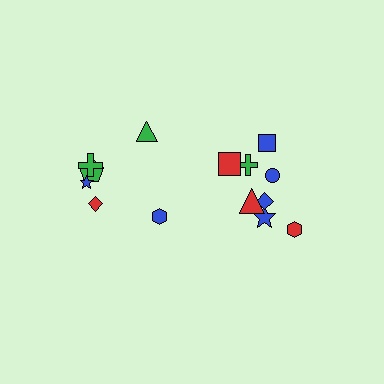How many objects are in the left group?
There are 6 objects.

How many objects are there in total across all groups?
There are 14 objects.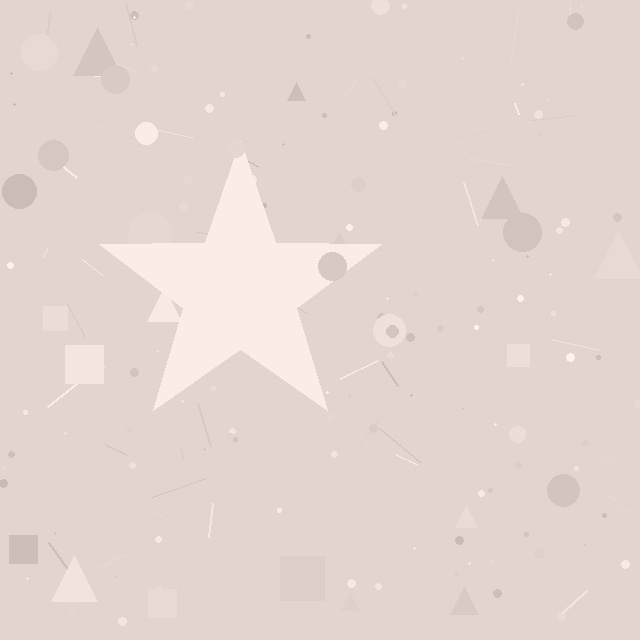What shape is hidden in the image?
A star is hidden in the image.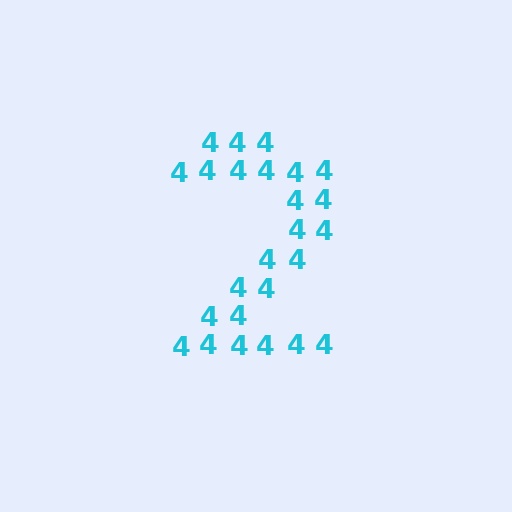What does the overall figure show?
The overall figure shows the digit 2.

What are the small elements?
The small elements are digit 4's.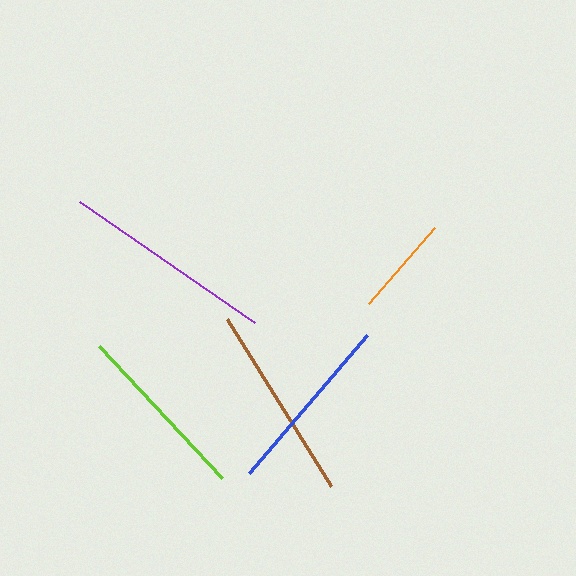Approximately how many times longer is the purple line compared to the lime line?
The purple line is approximately 1.2 times the length of the lime line.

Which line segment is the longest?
The purple line is the longest at approximately 213 pixels.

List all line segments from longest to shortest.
From longest to shortest: purple, brown, blue, lime, orange.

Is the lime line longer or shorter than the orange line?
The lime line is longer than the orange line.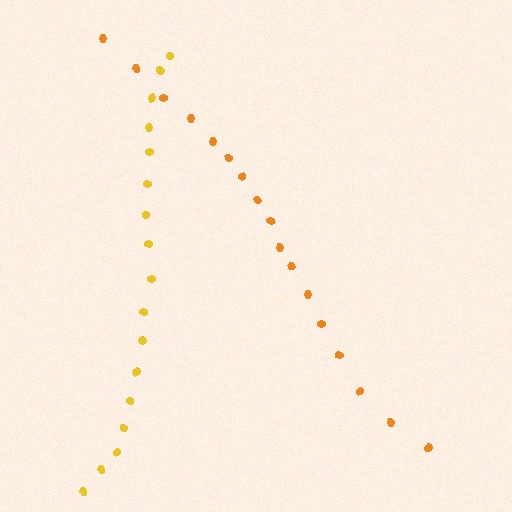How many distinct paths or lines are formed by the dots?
There are 2 distinct paths.